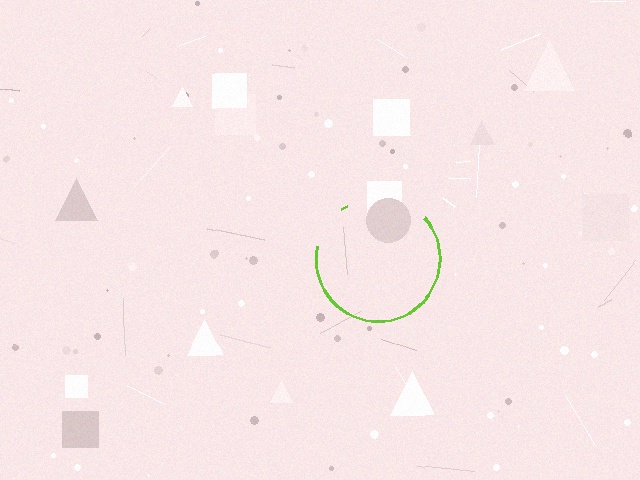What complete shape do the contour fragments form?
The contour fragments form a circle.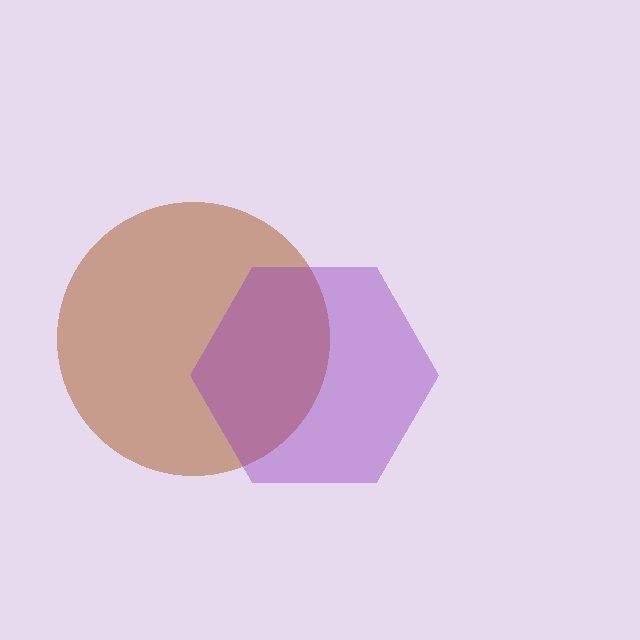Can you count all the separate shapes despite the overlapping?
Yes, there are 2 separate shapes.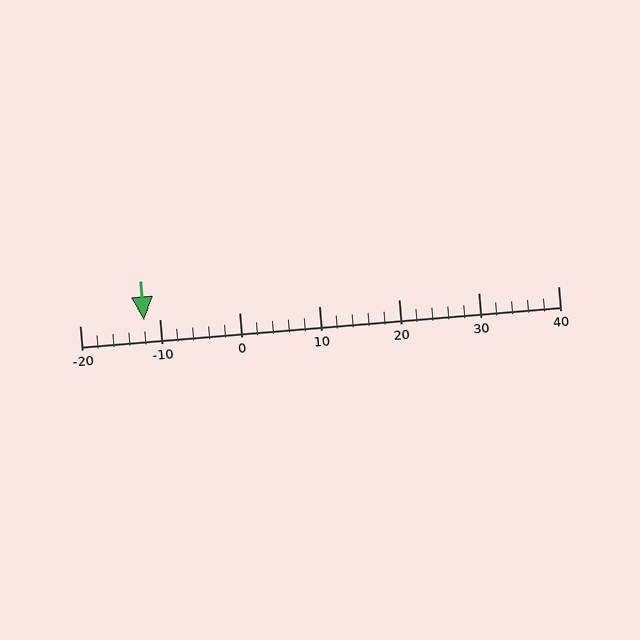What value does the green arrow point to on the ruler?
The green arrow points to approximately -12.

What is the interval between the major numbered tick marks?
The major tick marks are spaced 10 units apart.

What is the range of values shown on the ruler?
The ruler shows values from -20 to 40.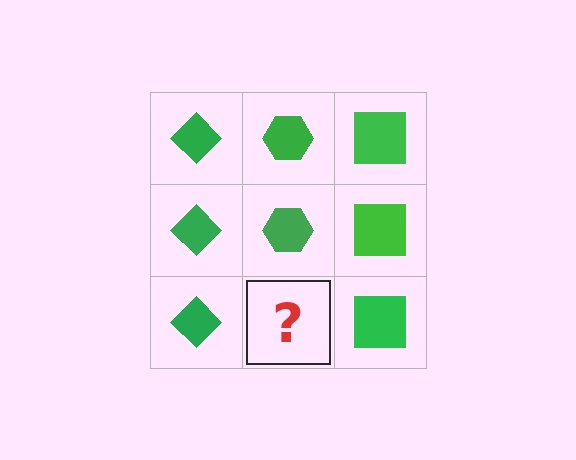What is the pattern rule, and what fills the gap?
The rule is that each column has a consistent shape. The gap should be filled with a green hexagon.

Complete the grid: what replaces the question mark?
The question mark should be replaced with a green hexagon.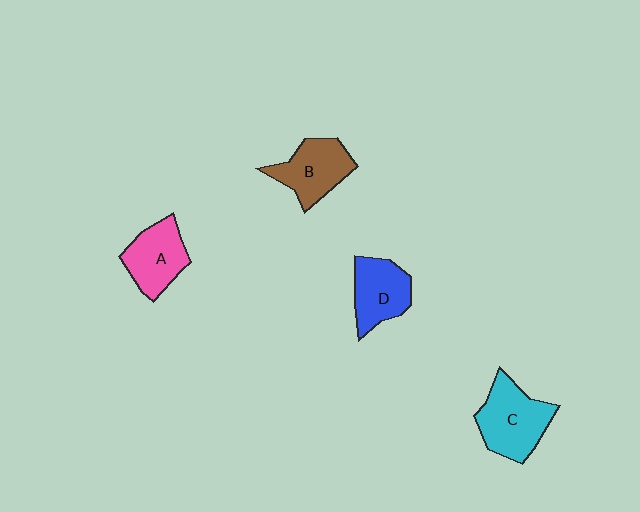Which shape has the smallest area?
Shape D (blue).